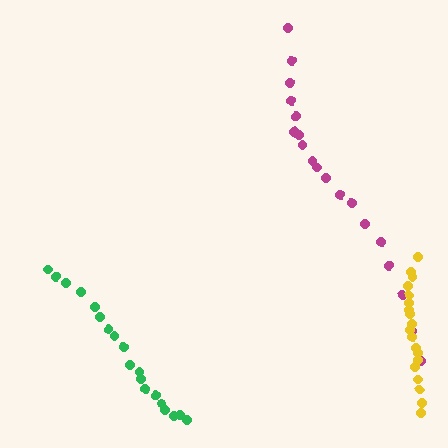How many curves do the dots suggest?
There are 3 distinct paths.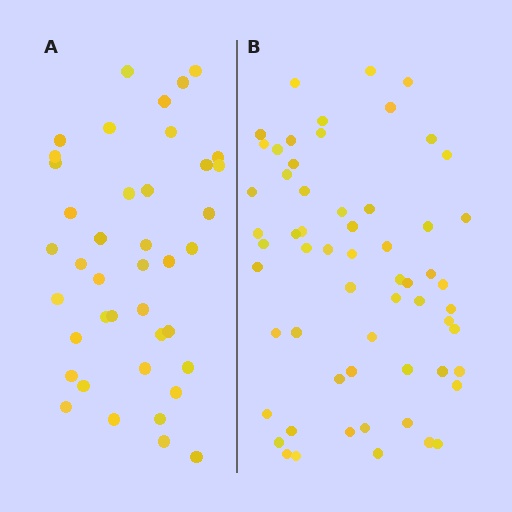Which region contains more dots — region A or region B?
Region B (the right region) has more dots.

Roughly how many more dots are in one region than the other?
Region B has approximately 20 more dots than region A.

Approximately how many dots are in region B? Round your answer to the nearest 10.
About 60 dots.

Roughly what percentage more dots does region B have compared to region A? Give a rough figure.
About 45% more.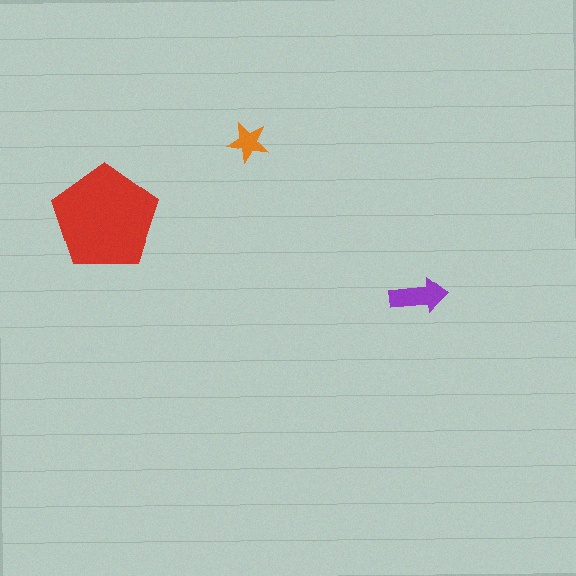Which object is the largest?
The red pentagon.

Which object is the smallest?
The orange star.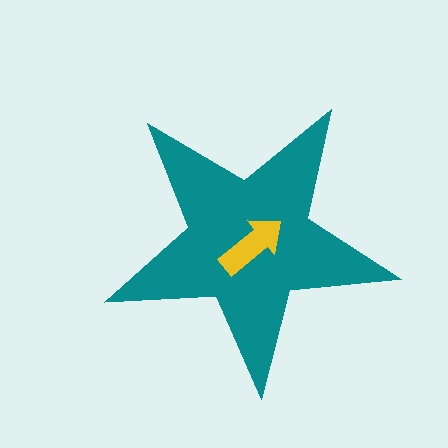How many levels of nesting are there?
2.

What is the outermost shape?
The teal star.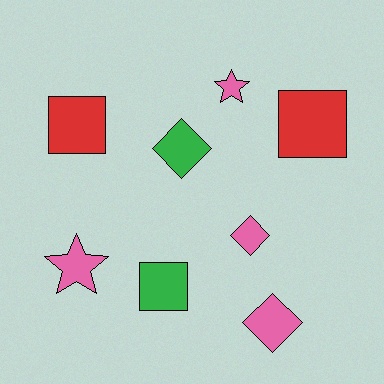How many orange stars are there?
There are no orange stars.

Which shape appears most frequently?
Diamond, with 3 objects.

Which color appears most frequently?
Pink, with 4 objects.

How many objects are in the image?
There are 8 objects.